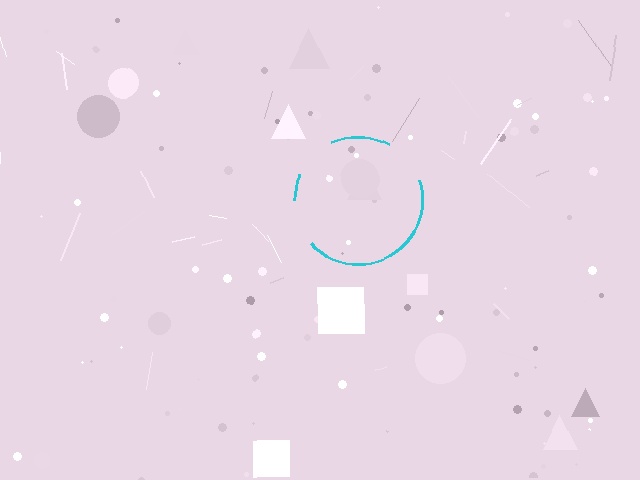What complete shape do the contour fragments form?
The contour fragments form a circle.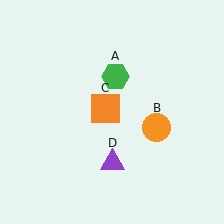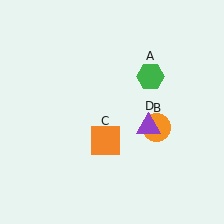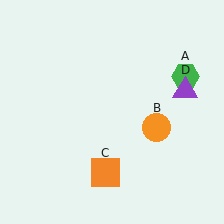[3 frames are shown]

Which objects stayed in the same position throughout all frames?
Orange circle (object B) remained stationary.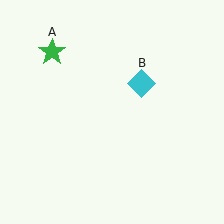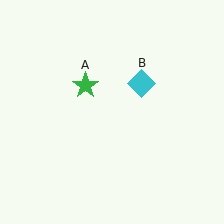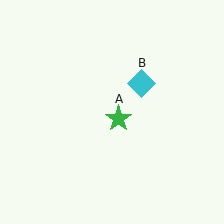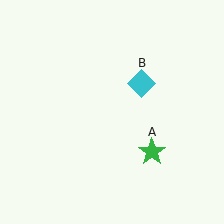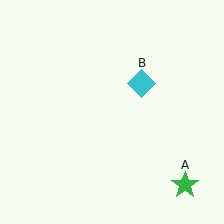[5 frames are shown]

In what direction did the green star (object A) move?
The green star (object A) moved down and to the right.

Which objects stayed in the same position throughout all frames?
Cyan diamond (object B) remained stationary.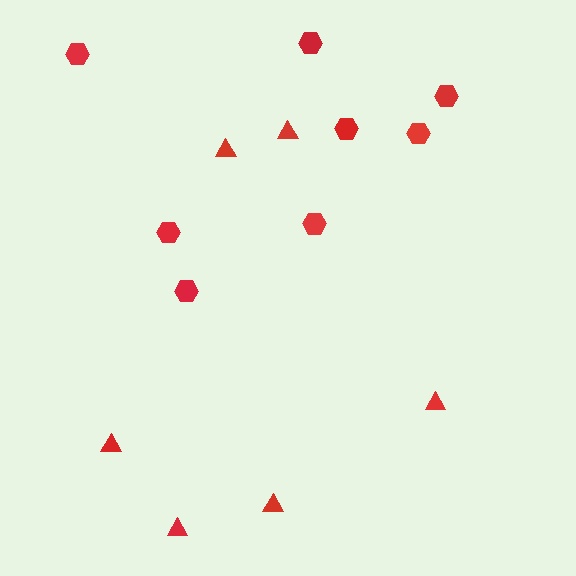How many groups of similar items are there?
There are 2 groups: one group of hexagons (8) and one group of triangles (6).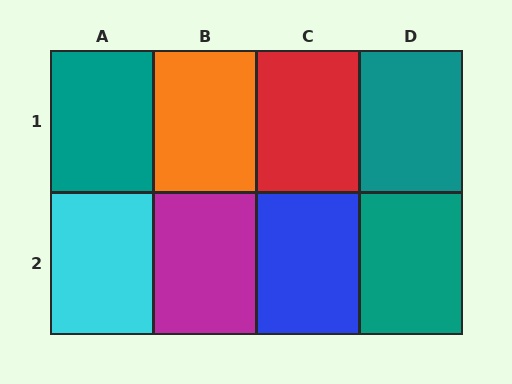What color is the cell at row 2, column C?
Blue.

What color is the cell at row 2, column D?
Teal.